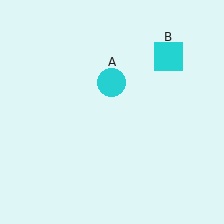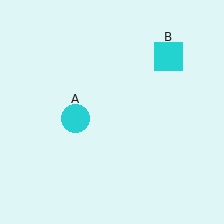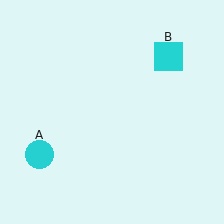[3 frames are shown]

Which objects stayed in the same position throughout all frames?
Cyan square (object B) remained stationary.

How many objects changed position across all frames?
1 object changed position: cyan circle (object A).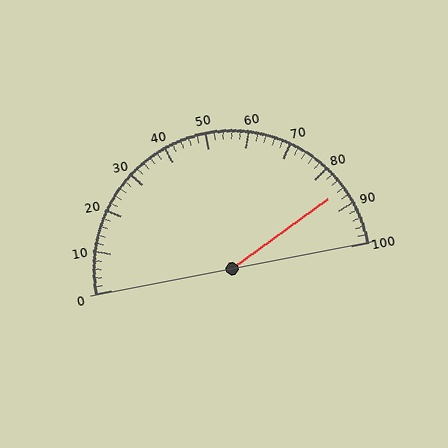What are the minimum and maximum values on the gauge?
The gauge ranges from 0 to 100.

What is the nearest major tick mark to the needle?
The nearest major tick mark is 90.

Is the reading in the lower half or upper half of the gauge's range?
The reading is in the upper half of the range (0 to 100).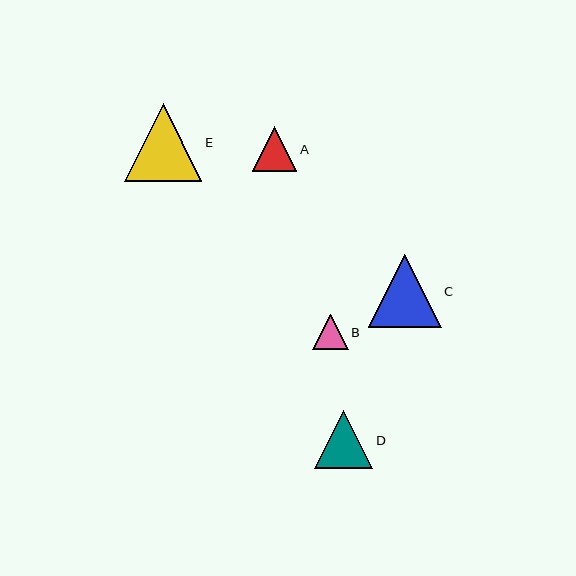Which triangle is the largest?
Triangle E is the largest with a size of approximately 78 pixels.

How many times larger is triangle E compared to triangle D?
Triangle E is approximately 1.3 times the size of triangle D.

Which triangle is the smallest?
Triangle B is the smallest with a size of approximately 36 pixels.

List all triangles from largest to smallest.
From largest to smallest: E, C, D, A, B.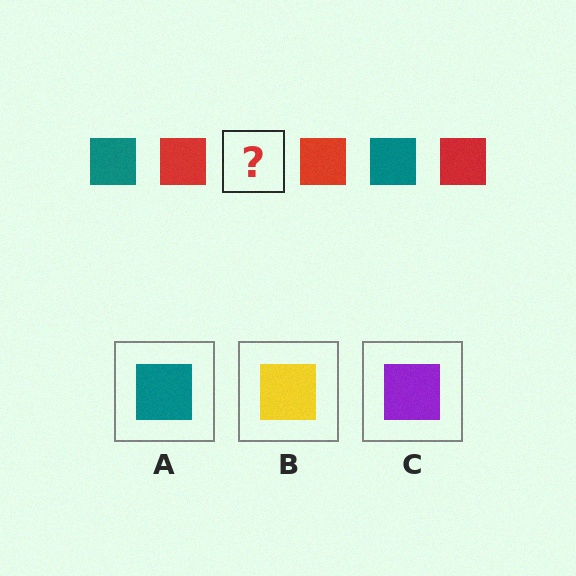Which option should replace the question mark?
Option A.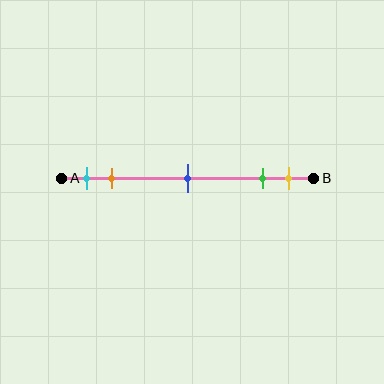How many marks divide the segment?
There are 5 marks dividing the segment.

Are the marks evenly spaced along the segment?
No, the marks are not evenly spaced.